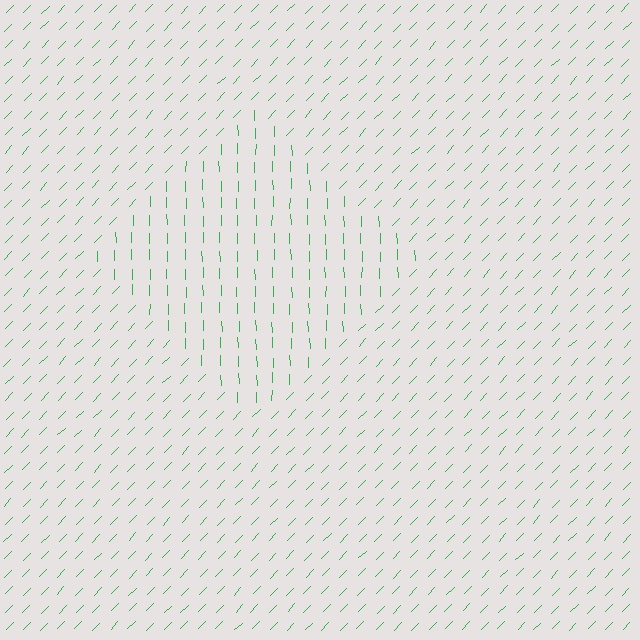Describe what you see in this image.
The image is filled with small green line segments. A diamond region in the image has lines oriented differently from the surrounding lines, creating a visible texture boundary.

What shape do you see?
I see a diamond.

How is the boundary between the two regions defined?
The boundary is defined purely by a change in line orientation (approximately 45 degrees difference). All lines are the same color and thickness.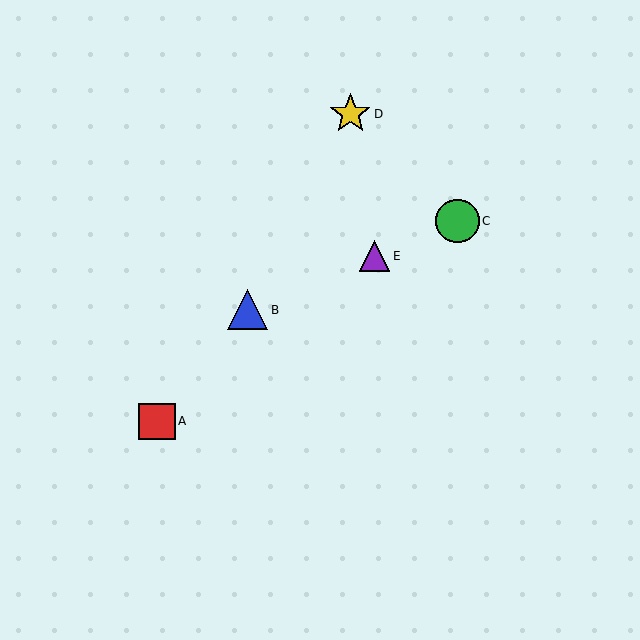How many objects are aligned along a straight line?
3 objects (B, C, E) are aligned along a straight line.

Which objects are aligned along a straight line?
Objects B, C, E are aligned along a straight line.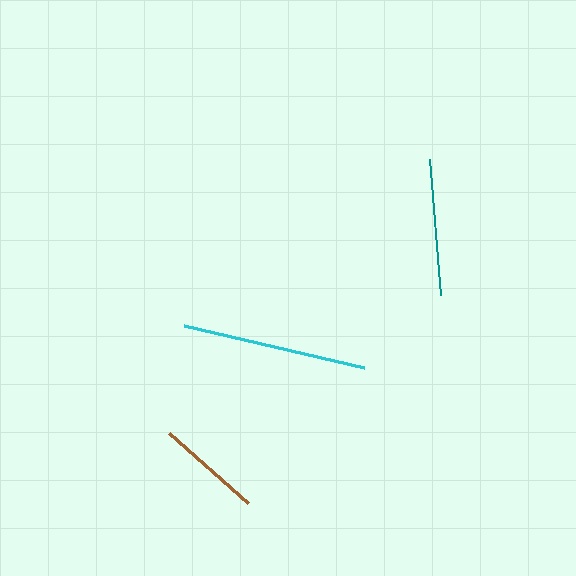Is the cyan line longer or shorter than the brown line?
The cyan line is longer than the brown line.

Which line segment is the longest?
The cyan line is the longest at approximately 185 pixels.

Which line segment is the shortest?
The brown line is the shortest at approximately 106 pixels.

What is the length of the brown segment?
The brown segment is approximately 106 pixels long.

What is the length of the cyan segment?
The cyan segment is approximately 185 pixels long.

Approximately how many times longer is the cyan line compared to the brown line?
The cyan line is approximately 1.8 times the length of the brown line.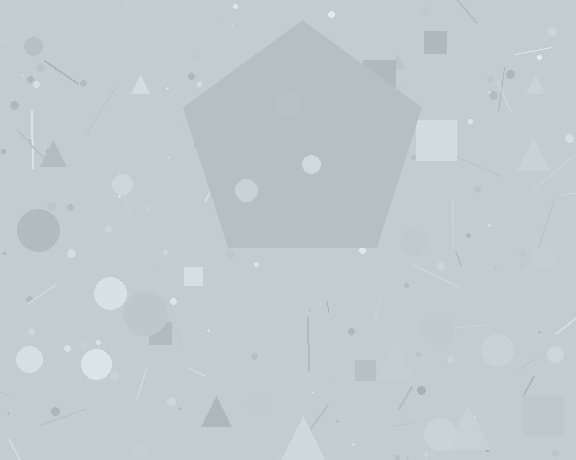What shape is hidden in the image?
A pentagon is hidden in the image.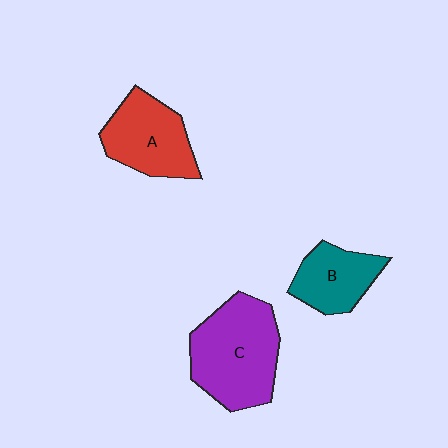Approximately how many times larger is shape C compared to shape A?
Approximately 1.4 times.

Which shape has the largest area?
Shape C (purple).